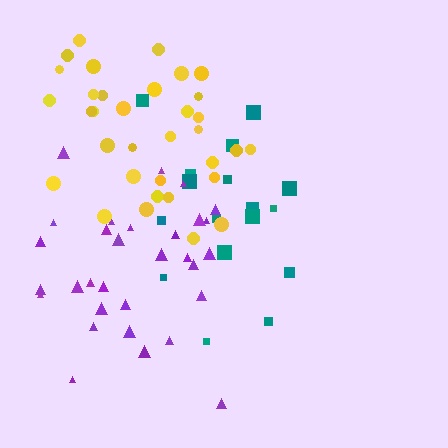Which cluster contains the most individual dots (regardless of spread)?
Yellow (34).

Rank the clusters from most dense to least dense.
purple, yellow, teal.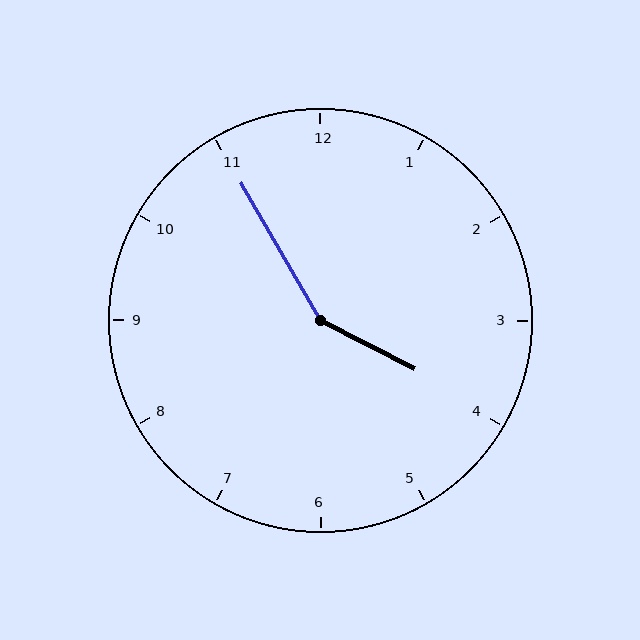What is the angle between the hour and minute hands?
Approximately 148 degrees.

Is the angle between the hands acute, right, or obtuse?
It is obtuse.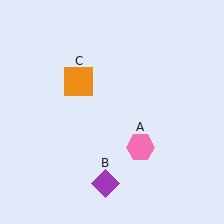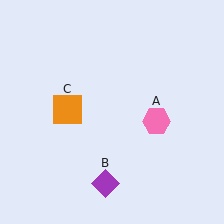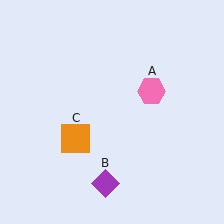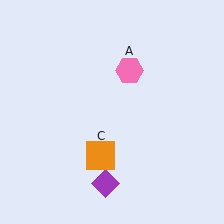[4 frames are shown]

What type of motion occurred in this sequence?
The pink hexagon (object A), orange square (object C) rotated counterclockwise around the center of the scene.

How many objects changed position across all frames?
2 objects changed position: pink hexagon (object A), orange square (object C).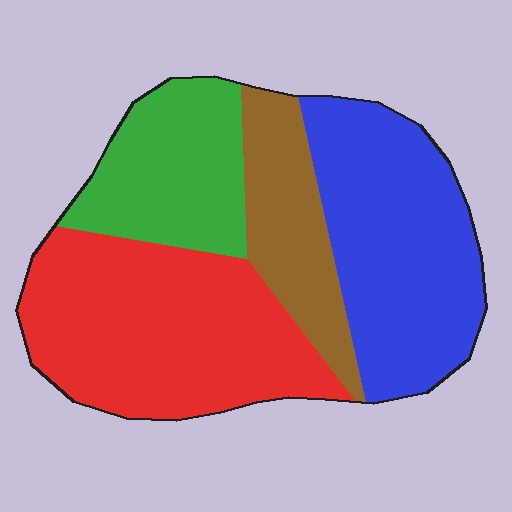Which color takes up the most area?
Red, at roughly 35%.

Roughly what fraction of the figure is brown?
Brown takes up less than a sixth of the figure.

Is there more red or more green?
Red.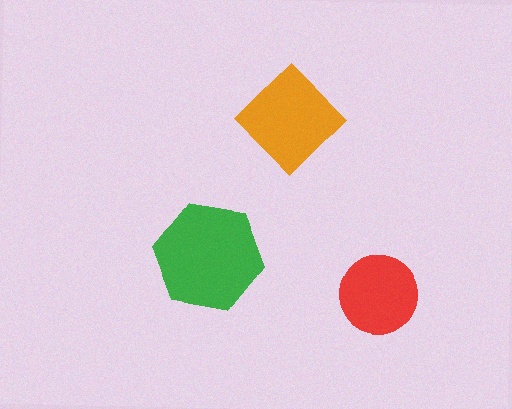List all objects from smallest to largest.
The red circle, the orange diamond, the green hexagon.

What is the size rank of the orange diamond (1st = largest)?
2nd.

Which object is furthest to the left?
The green hexagon is leftmost.